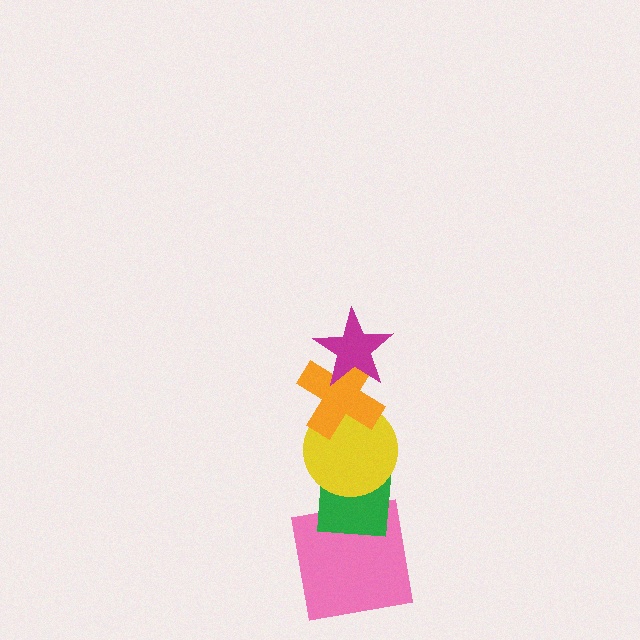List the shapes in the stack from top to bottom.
From top to bottom: the magenta star, the orange cross, the yellow circle, the green square, the pink square.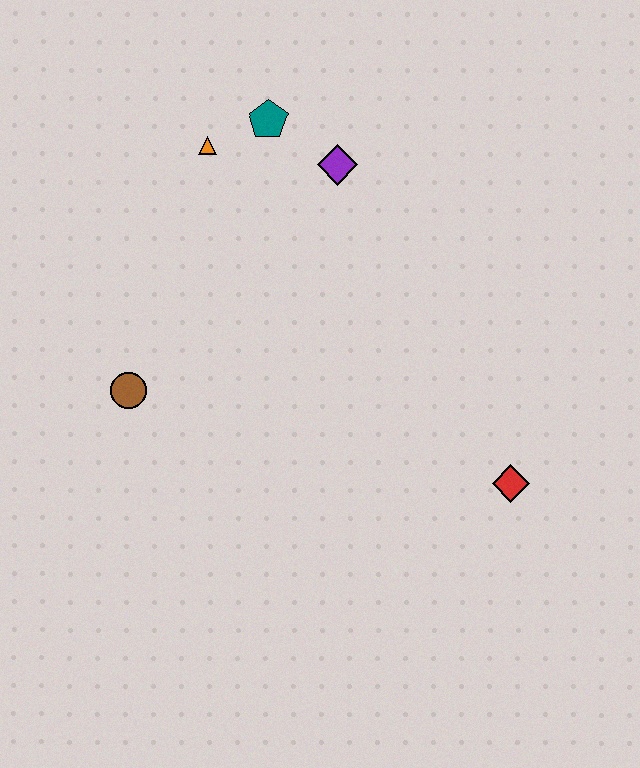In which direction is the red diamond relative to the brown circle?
The red diamond is to the right of the brown circle.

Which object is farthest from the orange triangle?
The red diamond is farthest from the orange triangle.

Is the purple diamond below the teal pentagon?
Yes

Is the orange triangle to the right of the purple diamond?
No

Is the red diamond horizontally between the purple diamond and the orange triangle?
No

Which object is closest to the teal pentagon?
The orange triangle is closest to the teal pentagon.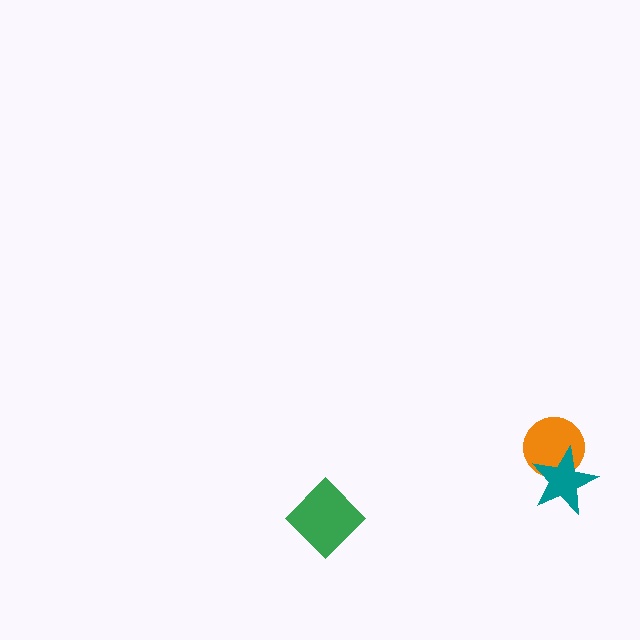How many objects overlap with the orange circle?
1 object overlaps with the orange circle.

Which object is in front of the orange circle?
The teal star is in front of the orange circle.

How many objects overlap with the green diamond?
0 objects overlap with the green diamond.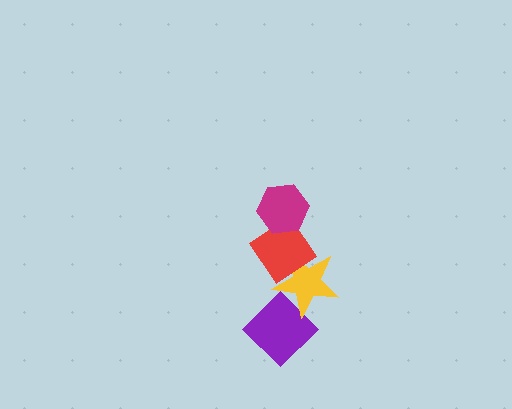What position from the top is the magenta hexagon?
The magenta hexagon is 1st from the top.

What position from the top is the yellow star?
The yellow star is 3rd from the top.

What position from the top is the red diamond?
The red diamond is 2nd from the top.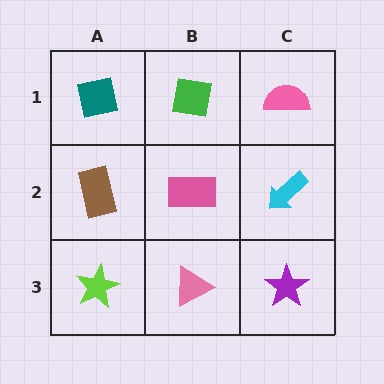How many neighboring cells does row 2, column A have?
3.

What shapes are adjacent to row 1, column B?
A pink rectangle (row 2, column B), a teal square (row 1, column A), a pink semicircle (row 1, column C).